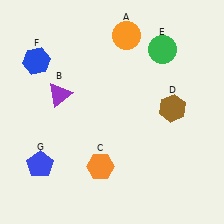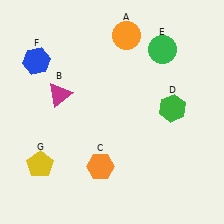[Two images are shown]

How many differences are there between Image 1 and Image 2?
There are 3 differences between the two images.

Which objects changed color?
B changed from purple to magenta. D changed from brown to green. G changed from blue to yellow.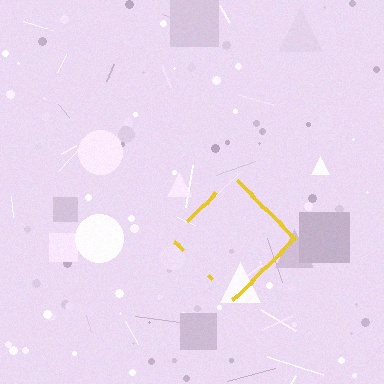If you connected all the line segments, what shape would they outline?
They would outline a diamond.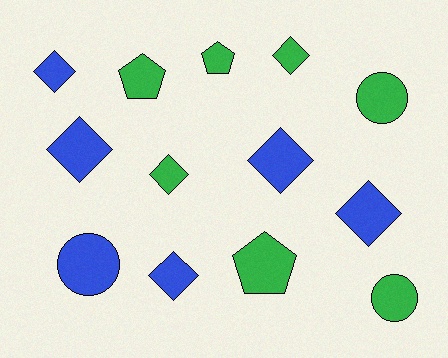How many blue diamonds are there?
There are 5 blue diamonds.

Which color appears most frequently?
Green, with 7 objects.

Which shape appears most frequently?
Diamond, with 7 objects.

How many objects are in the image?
There are 13 objects.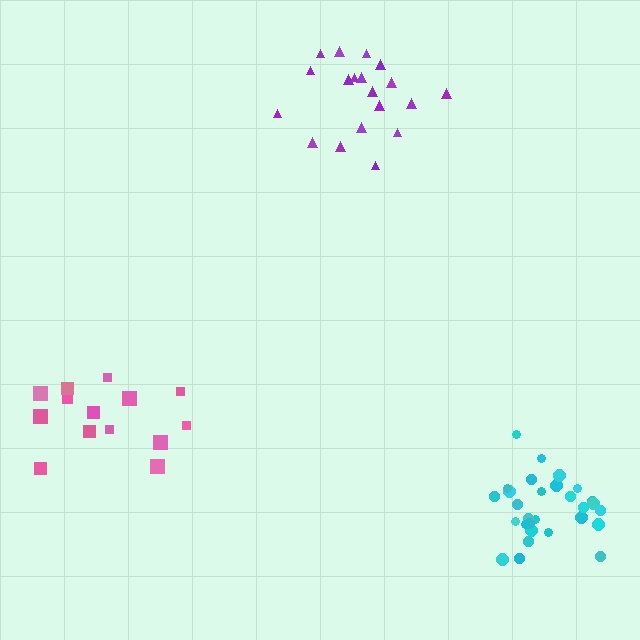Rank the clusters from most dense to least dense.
cyan, purple, pink.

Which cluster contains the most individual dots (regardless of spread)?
Cyan (29).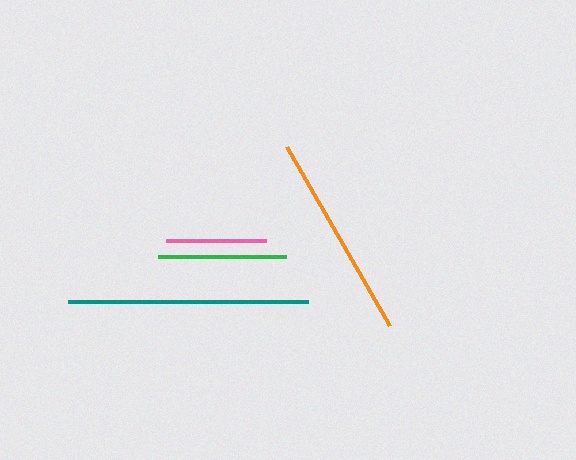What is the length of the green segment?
The green segment is approximately 128 pixels long.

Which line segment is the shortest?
The pink line is the shortest at approximately 100 pixels.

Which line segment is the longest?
The teal line is the longest at approximately 240 pixels.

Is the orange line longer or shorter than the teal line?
The teal line is longer than the orange line.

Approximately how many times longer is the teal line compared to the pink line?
The teal line is approximately 2.4 times the length of the pink line.